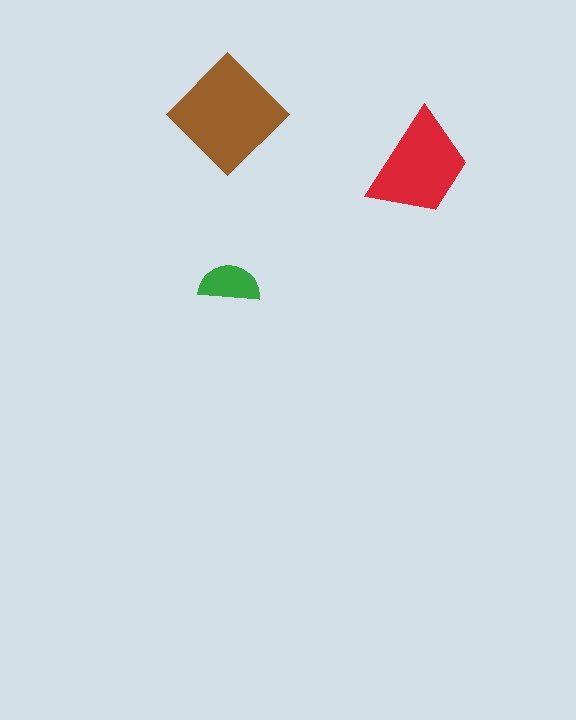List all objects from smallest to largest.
The green semicircle, the red trapezoid, the brown diamond.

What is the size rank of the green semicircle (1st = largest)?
3rd.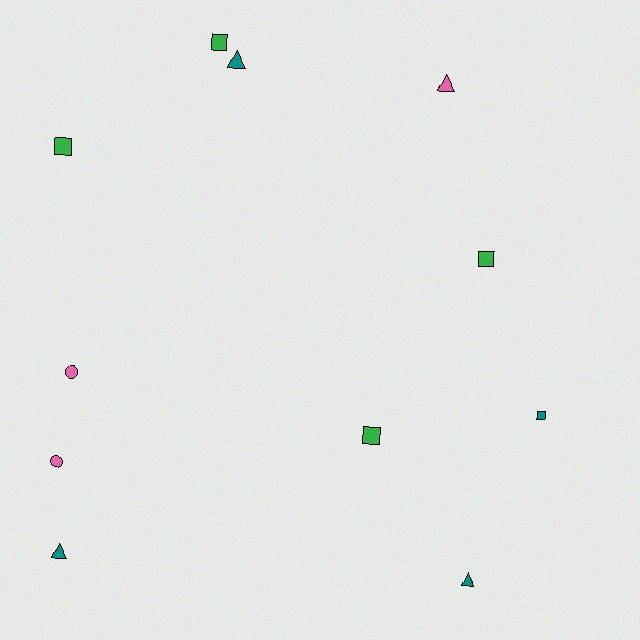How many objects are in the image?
There are 11 objects.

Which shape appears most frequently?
Square, with 5 objects.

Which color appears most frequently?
Teal, with 4 objects.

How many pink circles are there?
There are 2 pink circles.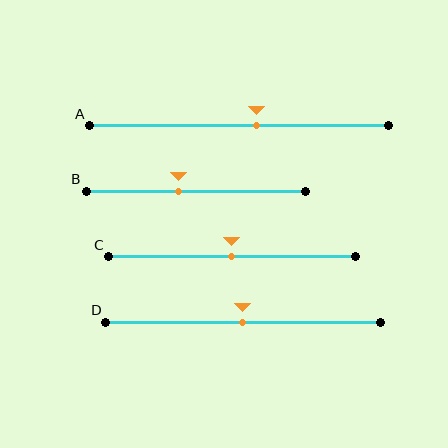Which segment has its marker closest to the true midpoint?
Segment C has its marker closest to the true midpoint.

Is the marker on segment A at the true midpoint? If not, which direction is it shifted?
No, the marker on segment A is shifted to the right by about 6% of the segment length.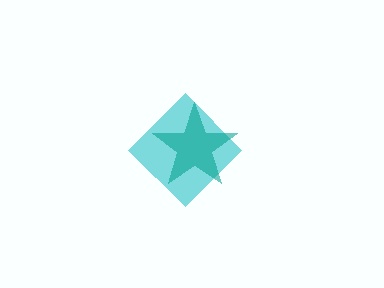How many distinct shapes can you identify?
There are 2 distinct shapes: a cyan diamond, a teal star.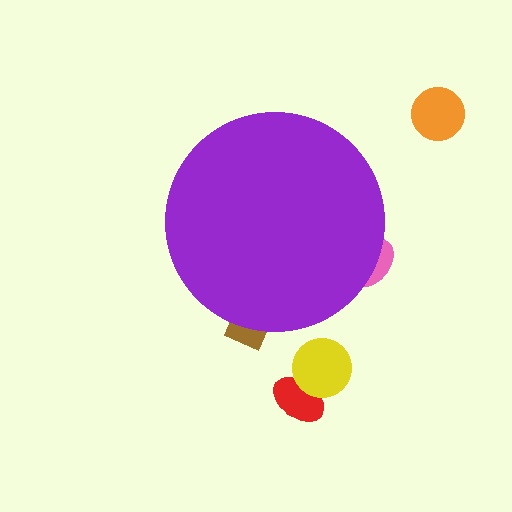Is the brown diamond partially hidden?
Yes, the brown diamond is partially hidden behind the purple circle.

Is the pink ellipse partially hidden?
Yes, the pink ellipse is partially hidden behind the purple circle.